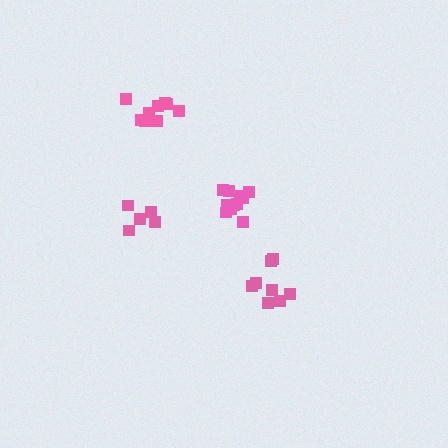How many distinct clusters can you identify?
There are 4 distinct clusters.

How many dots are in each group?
Group 1: 8 dots, Group 2: 9 dots, Group 3: 6 dots, Group 4: 12 dots (35 total).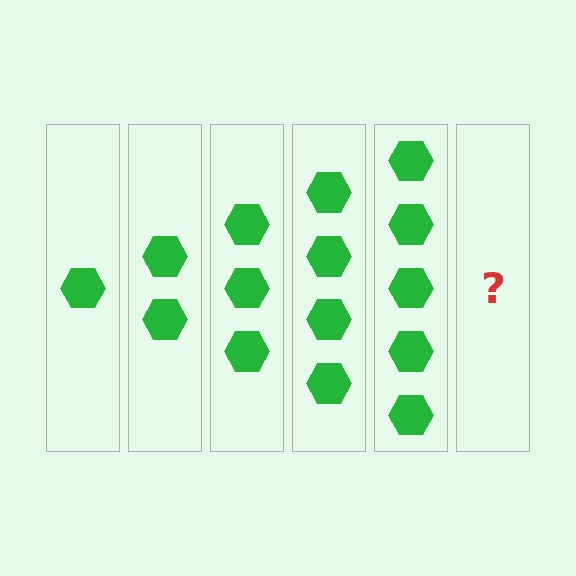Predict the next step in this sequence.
The next step is 6 hexagons.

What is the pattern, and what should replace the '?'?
The pattern is that each step adds one more hexagon. The '?' should be 6 hexagons.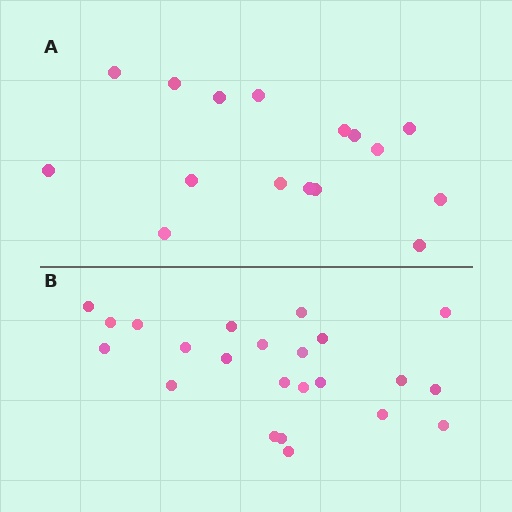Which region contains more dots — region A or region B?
Region B (the bottom region) has more dots.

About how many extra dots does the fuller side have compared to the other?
Region B has roughly 8 or so more dots than region A.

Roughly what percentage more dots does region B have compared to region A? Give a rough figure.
About 45% more.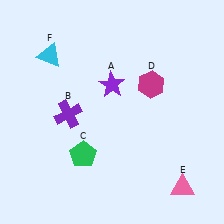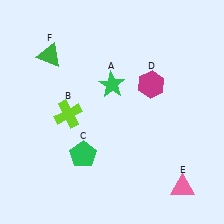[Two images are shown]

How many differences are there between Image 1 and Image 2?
There are 3 differences between the two images.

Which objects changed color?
A changed from purple to green. B changed from purple to lime. F changed from cyan to green.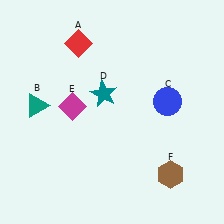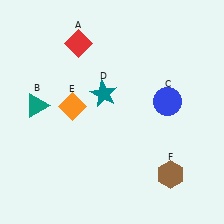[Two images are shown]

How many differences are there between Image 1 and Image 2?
There is 1 difference between the two images.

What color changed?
The diamond (E) changed from magenta in Image 1 to orange in Image 2.